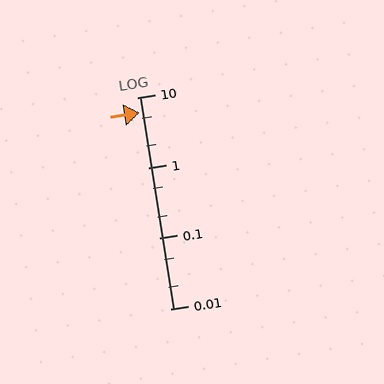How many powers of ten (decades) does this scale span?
The scale spans 3 decades, from 0.01 to 10.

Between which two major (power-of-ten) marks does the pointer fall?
The pointer is between 1 and 10.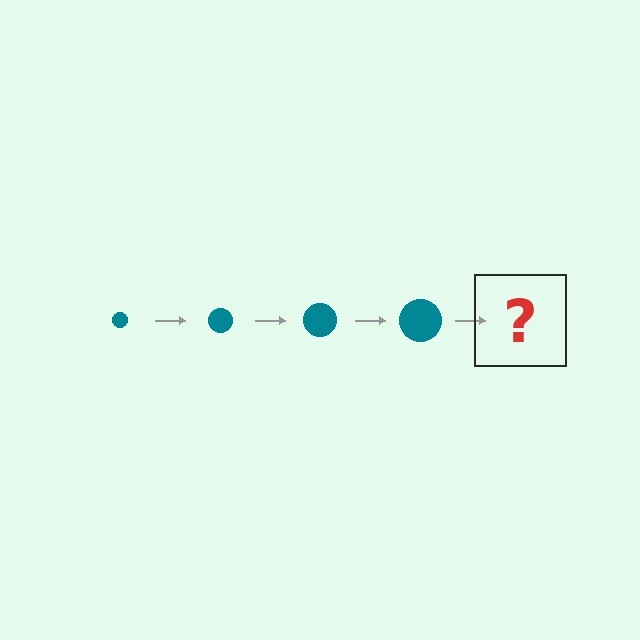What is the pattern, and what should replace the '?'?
The pattern is that the circle gets progressively larger each step. The '?' should be a teal circle, larger than the previous one.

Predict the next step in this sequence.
The next step is a teal circle, larger than the previous one.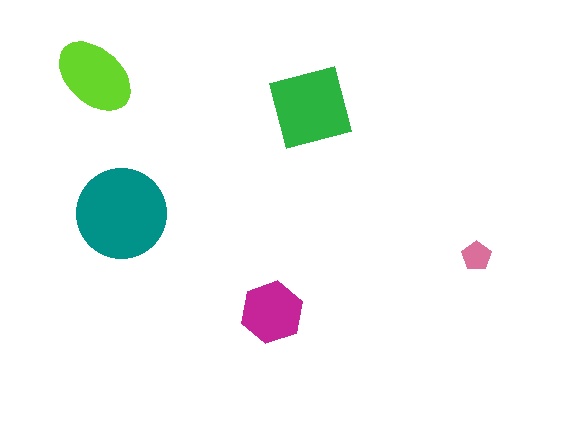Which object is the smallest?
The pink pentagon.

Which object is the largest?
The teal circle.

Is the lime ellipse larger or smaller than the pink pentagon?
Larger.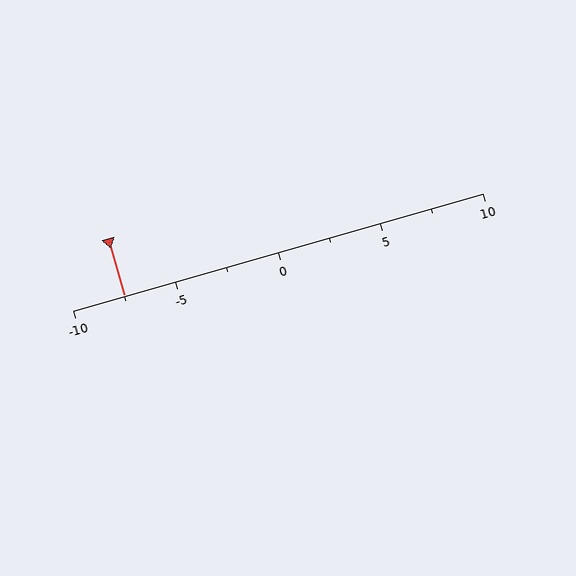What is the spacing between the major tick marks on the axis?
The major ticks are spaced 5 apart.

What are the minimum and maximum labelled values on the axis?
The axis runs from -10 to 10.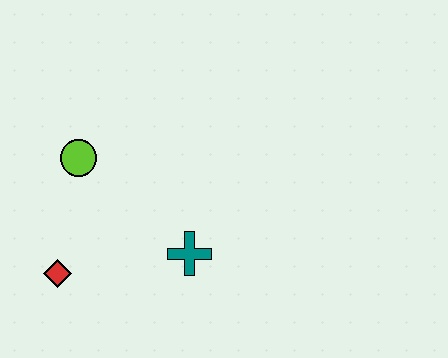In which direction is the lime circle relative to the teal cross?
The lime circle is to the left of the teal cross.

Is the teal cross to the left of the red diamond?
No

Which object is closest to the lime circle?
The red diamond is closest to the lime circle.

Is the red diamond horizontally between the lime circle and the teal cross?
No